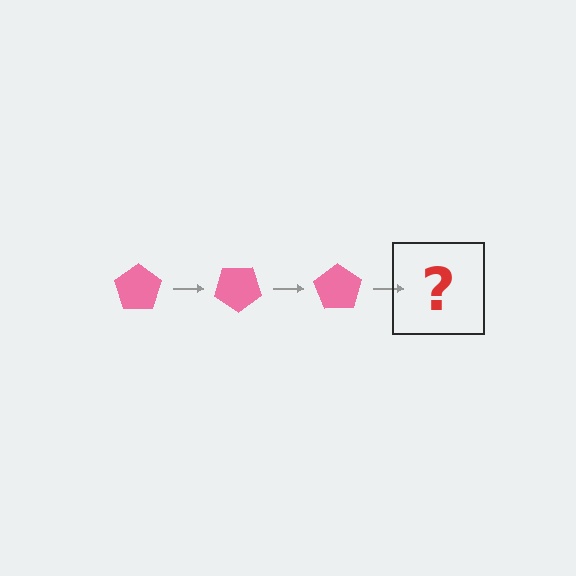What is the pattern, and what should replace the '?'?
The pattern is that the pentagon rotates 35 degrees each step. The '?' should be a pink pentagon rotated 105 degrees.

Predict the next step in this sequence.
The next step is a pink pentagon rotated 105 degrees.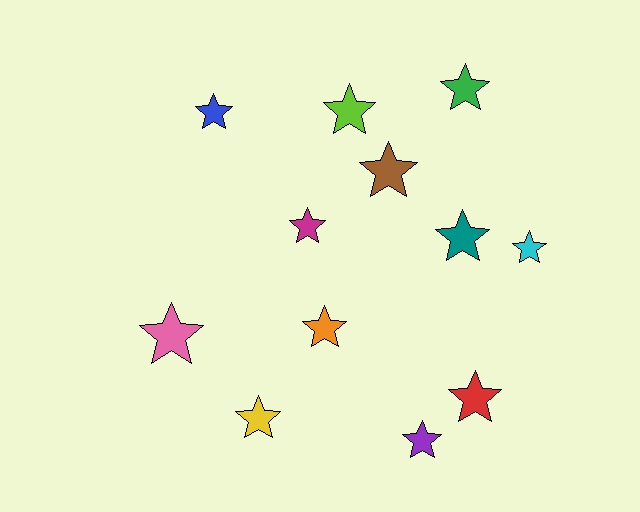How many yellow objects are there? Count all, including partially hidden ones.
There is 1 yellow object.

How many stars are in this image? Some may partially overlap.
There are 12 stars.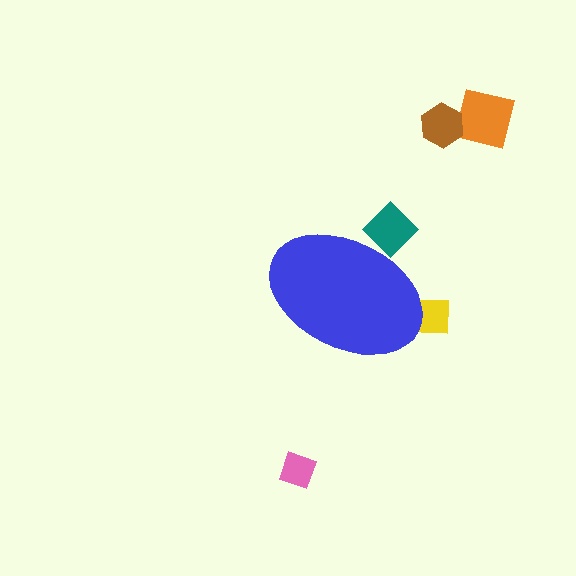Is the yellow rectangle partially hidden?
Yes, the yellow rectangle is partially hidden behind the blue ellipse.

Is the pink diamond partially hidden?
No, the pink diamond is fully visible.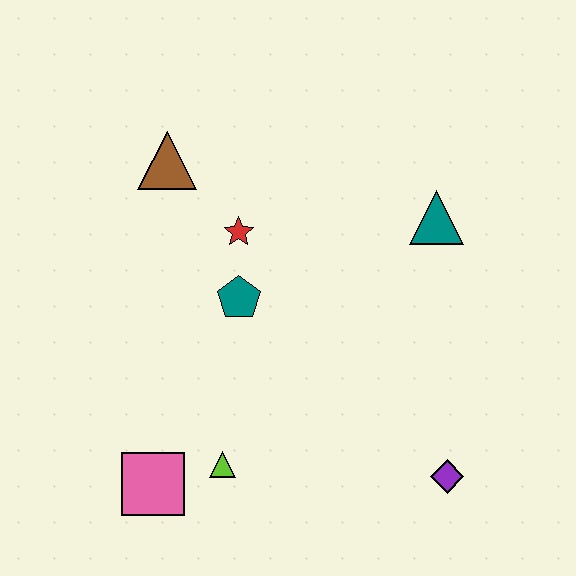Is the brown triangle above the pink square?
Yes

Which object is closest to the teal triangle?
The red star is closest to the teal triangle.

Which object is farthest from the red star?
The purple diamond is farthest from the red star.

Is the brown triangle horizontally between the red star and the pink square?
Yes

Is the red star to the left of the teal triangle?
Yes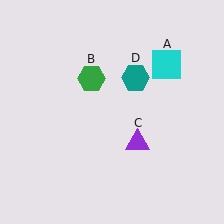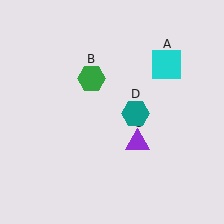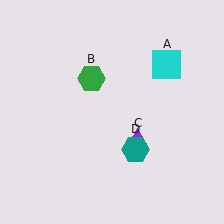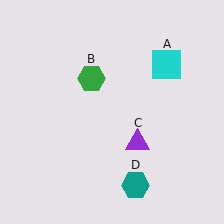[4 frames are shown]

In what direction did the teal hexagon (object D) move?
The teal hexagon (object D) moved down.